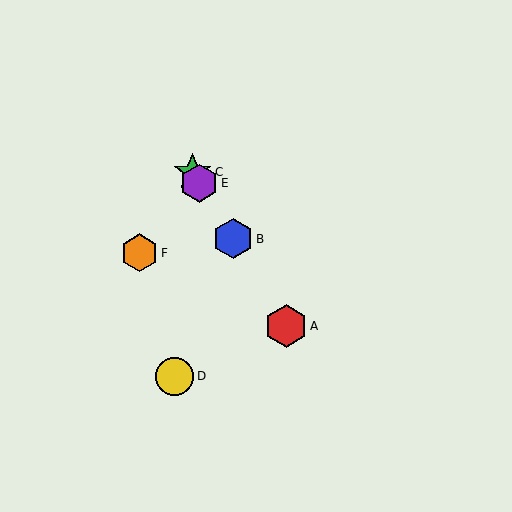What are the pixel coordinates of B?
Object B is at (233, 239).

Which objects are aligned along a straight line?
Objects A, B, C, E are aligned along a straight line.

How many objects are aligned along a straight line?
4 objects (A, B, C, E) are aligned along a straight line.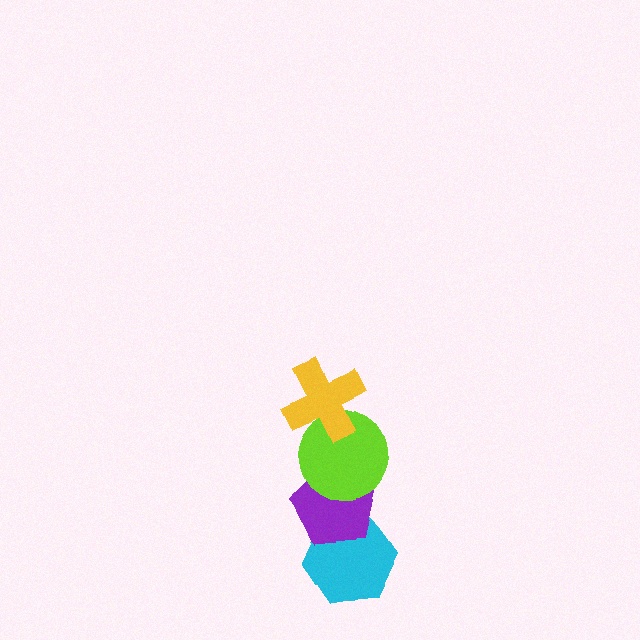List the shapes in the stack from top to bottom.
From top to bottom: the yellow cross, the lime circle, the purple pentagon, the cyan hexagon.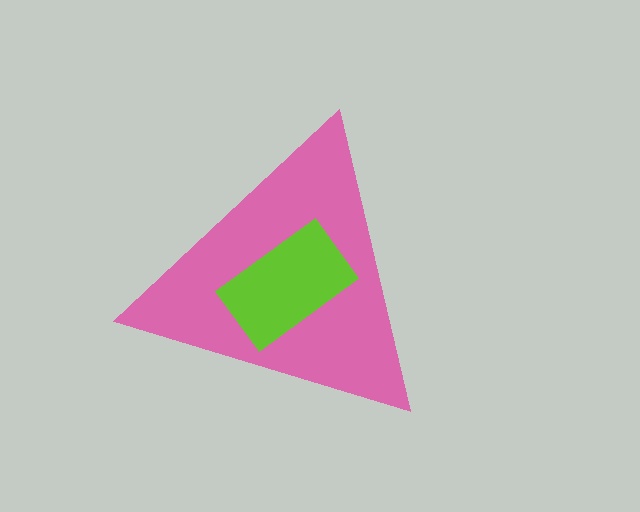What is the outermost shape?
The pink triangle.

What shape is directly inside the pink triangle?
The lime rectangle.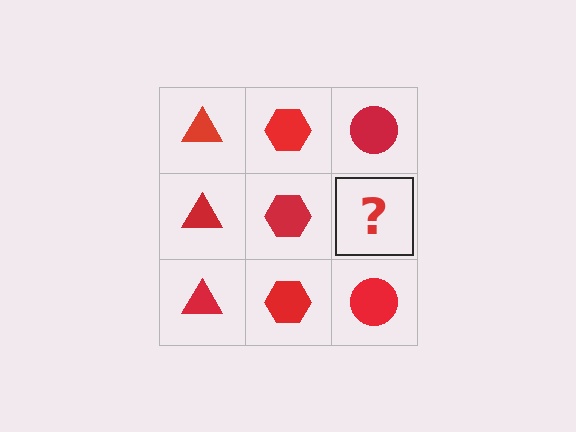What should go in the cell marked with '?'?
The missing cell should contain a red circle.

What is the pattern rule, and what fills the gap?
The rule is that each column has a consistent shape. The gap should be filled with a red circle.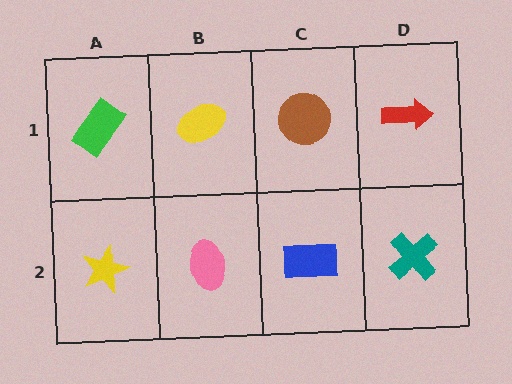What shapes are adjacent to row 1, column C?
A blue rectangle (row 2, column C), a yellow ellipse (row 1, column B), a red arrow (row 1, column D).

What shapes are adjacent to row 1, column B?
A pink ellipse (row 2, column B), a green rectangle (row 1, column A), a brown circle (row 1, column C).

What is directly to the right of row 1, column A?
A yellow ellipse.